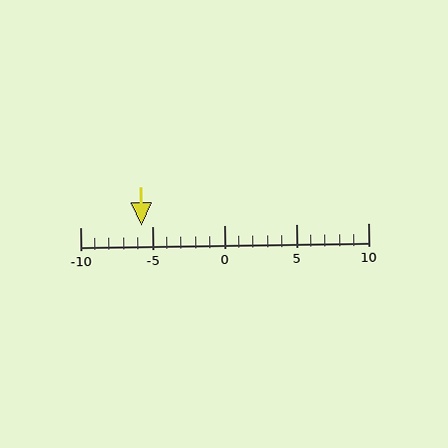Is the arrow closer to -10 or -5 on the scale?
The arrow is closer to -5.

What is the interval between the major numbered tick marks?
The major tick marks are spaced 5 units apart.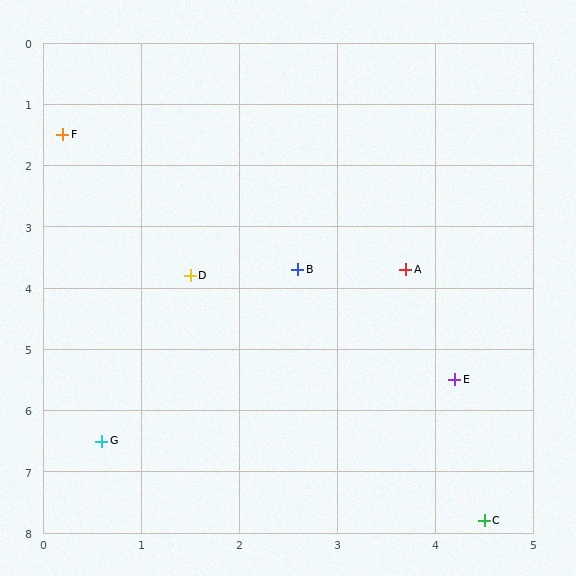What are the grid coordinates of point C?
Point C is at approximately (4.5, 7.8).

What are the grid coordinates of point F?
Point F is at approximately (0.2, 1.5).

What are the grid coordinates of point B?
Point B is at approximately (2.6, 3.7).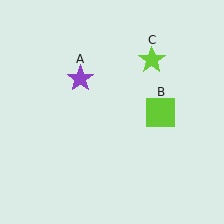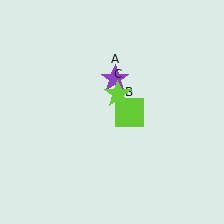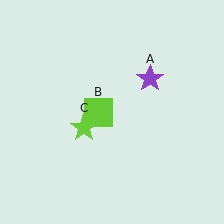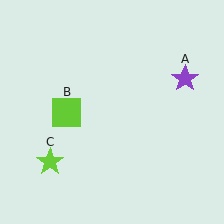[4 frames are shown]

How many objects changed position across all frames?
3 objects changed position: purple star (object A), lime square (object B), lime star (object C).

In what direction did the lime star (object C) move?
The lime star (object C) moved down and to the left.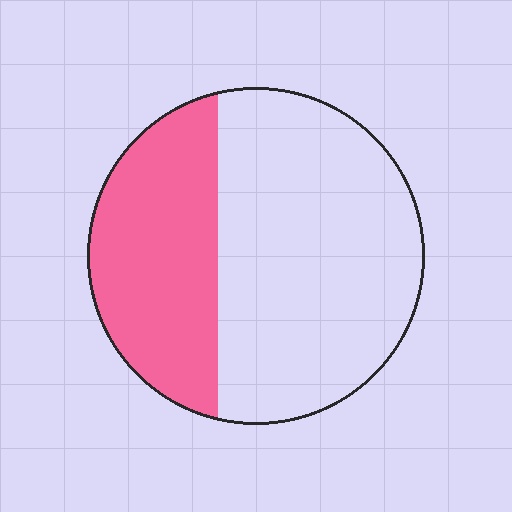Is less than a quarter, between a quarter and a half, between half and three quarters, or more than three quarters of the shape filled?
Between a quarter and a half.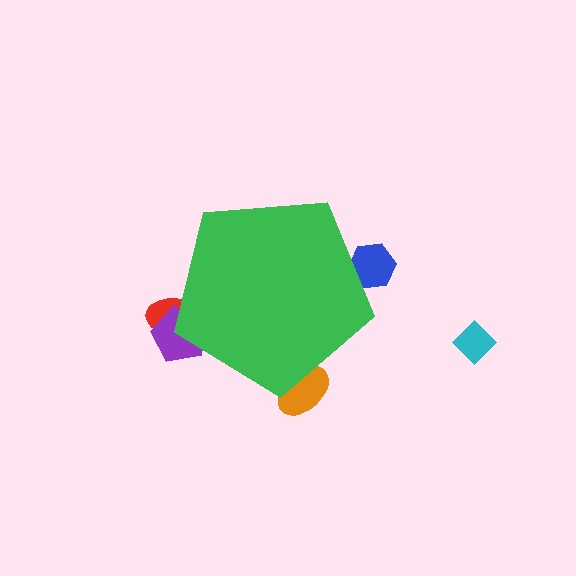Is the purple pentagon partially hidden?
Yes, the purple pentagon is partially hidden behind the green pentagon.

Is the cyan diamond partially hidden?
No, the cyan diamond is fully visible.